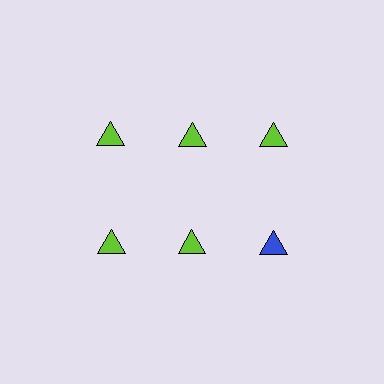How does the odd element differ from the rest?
It has a different color: blue instead of lime.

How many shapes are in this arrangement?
There are 6 shapes arranged in a grid pattern.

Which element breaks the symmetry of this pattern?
The blue triangle in the second row, center column breaks the symmetry. All other shapes are lime triangles.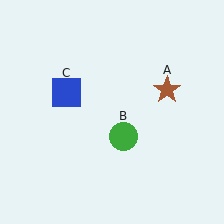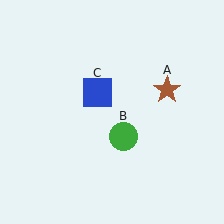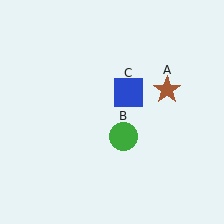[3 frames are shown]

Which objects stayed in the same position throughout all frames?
Brown star (object A) and green circle (object B) remained stationary.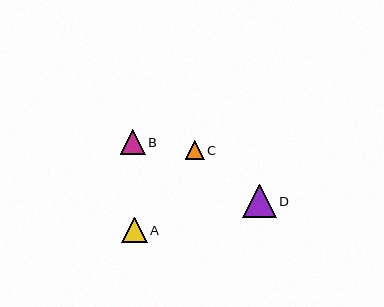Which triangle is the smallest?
Triangle C is the smallest with a size of approximately 19 pixels.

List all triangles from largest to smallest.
From largest to smallest: D, A, B, C.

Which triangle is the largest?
Triangle D is the largest with a size of approximately 33 pixels.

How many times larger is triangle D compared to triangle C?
Triangle D is approximately 1.8 times the size of triangle C.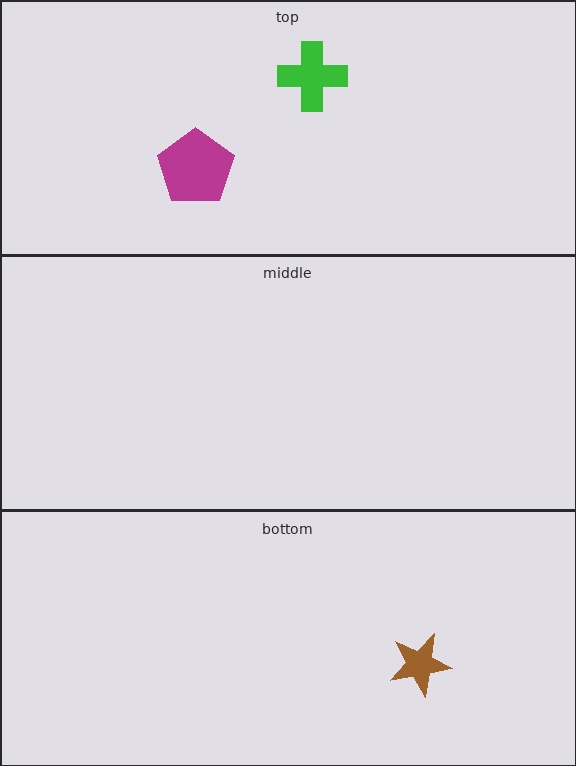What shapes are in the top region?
The green cross, the magenta pentagon.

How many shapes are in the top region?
2.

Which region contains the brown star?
The bottom region.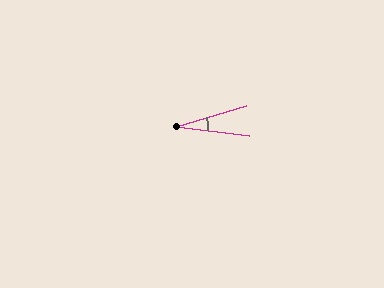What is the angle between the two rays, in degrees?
Approximately 24 degrees.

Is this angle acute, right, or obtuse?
It is acute.